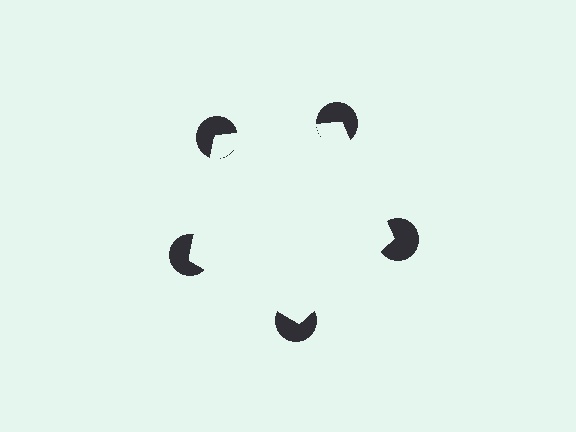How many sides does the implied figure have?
5 sides.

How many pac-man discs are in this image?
There are 5 — one at each vertex of the illusory pentagon.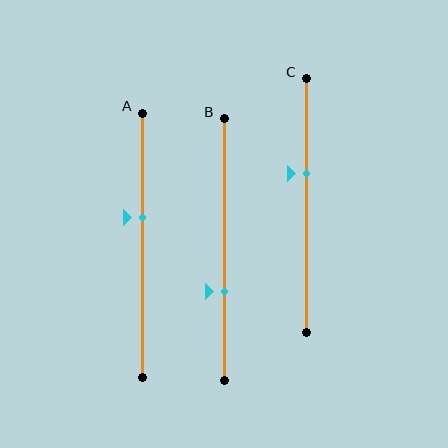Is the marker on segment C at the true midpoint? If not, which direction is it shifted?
No, the marker on segment C is shifted upward by about 13% of the segment length.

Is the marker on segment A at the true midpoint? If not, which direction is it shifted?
No, the marker on segment A is shifted upward by about 11% of the segment length.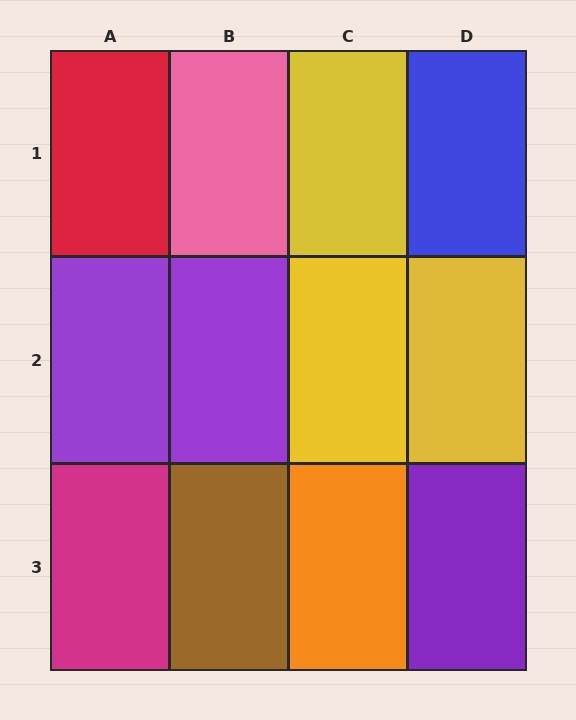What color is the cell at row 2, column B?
Purple.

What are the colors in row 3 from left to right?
Magenta, brown, orange, purple.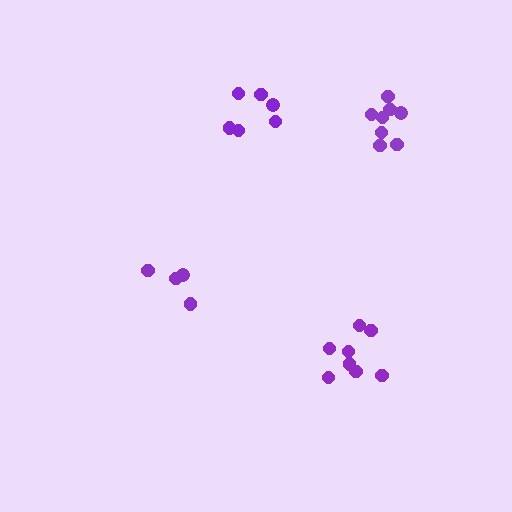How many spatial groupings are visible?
There are 4 spatial groupings.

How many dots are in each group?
Group 1: 6 dots, Group 2: 8 dots, Group 3: 5 dots, Group 4: 8 dots (27 total).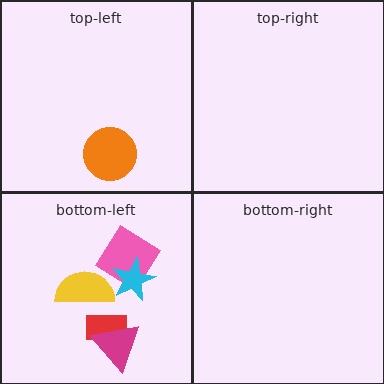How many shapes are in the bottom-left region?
5.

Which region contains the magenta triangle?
The bottom-left region.